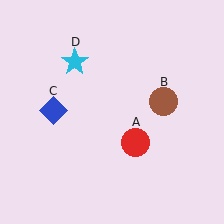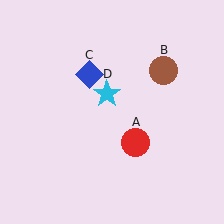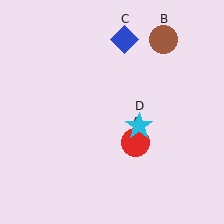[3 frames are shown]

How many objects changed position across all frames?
3 objects changed position: brown circle (object B), blue diamond (object C), cyan star (object D).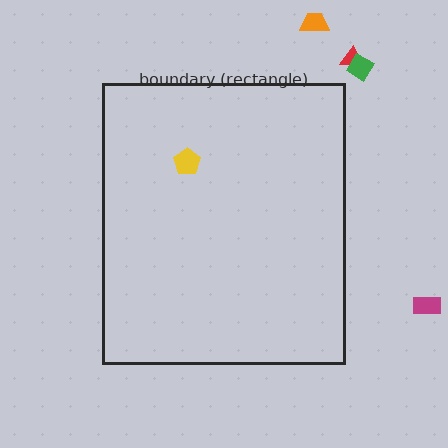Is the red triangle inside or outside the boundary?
Outside.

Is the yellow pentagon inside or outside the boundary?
Inside.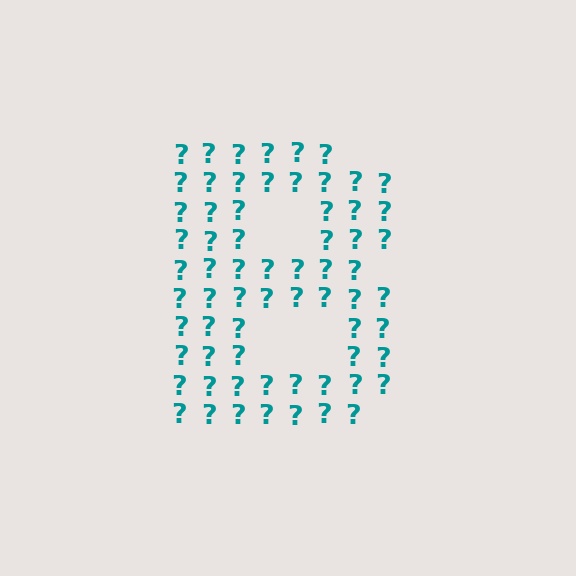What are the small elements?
The small elements are question marks.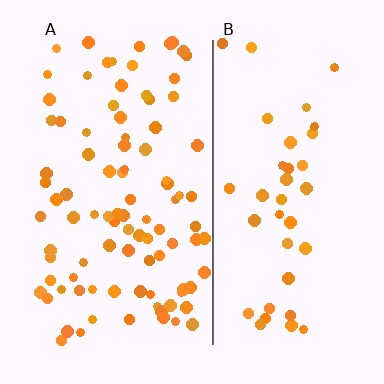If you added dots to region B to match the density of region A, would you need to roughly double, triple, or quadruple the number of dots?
Approximately double.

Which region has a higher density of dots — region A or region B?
A (the left).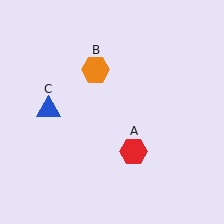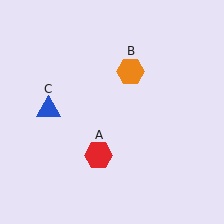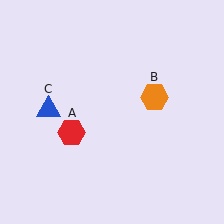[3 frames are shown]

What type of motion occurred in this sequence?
The red hexagon (object A), orange hexagon (object B) rotated clockwise around the center of the scene.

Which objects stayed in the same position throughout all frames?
Blue triangle (object C) remained stationary.